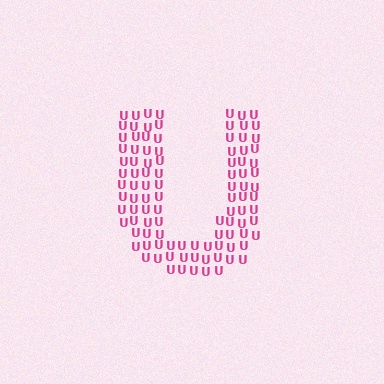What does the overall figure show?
The overall figure shows the letter U.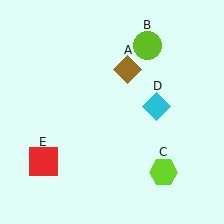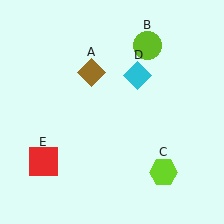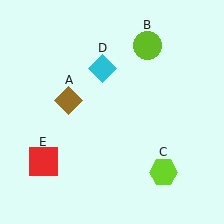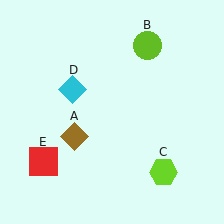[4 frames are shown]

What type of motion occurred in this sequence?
The brown diamond (object A), cyan diamond (object D) rotated counterclockwise around the center of the scene.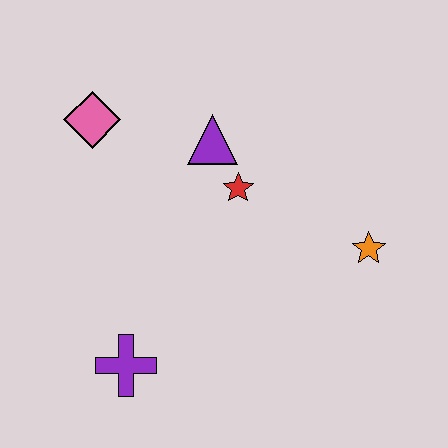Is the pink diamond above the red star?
Yes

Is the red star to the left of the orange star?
Yes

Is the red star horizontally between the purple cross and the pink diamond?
No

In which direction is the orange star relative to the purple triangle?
The orange star is to the right of the purple triangle.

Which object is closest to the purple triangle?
The red star is closest to the purple triangle.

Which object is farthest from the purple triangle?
The purple cross is farthest from the purple triangle.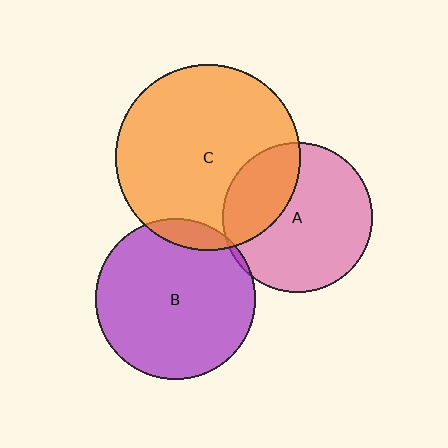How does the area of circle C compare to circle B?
Approximately 1.3 times.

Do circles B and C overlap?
Yes.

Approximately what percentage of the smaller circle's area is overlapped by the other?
Approximately 10%.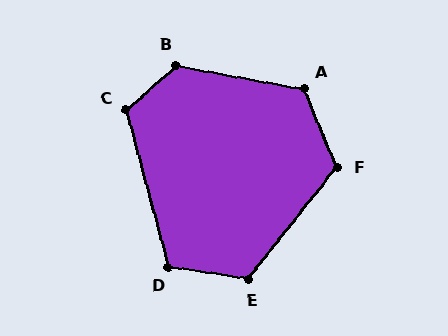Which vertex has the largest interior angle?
B, at approximately 127 degrees.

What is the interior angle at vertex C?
Approximately 117 degrees (obtuse).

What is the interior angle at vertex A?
Approximately 122 degrees (obtuse).